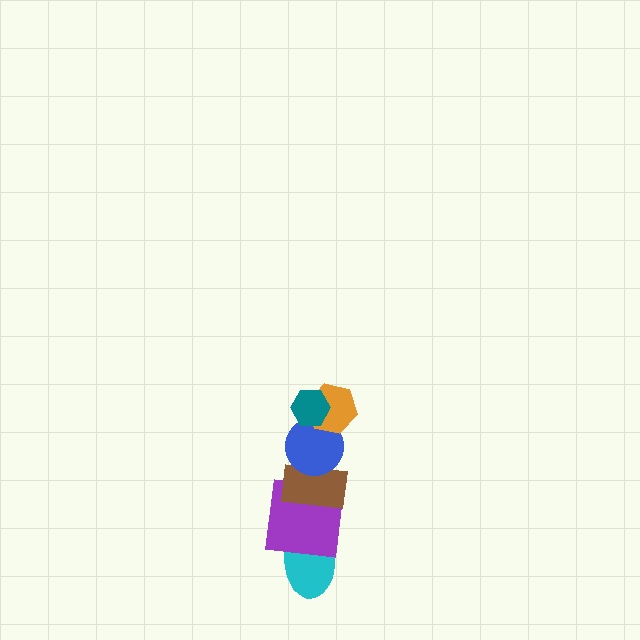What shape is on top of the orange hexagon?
The teal hexagon is on top of the orange hexagon.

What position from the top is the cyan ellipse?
The cyan ellipse is 6th from the top.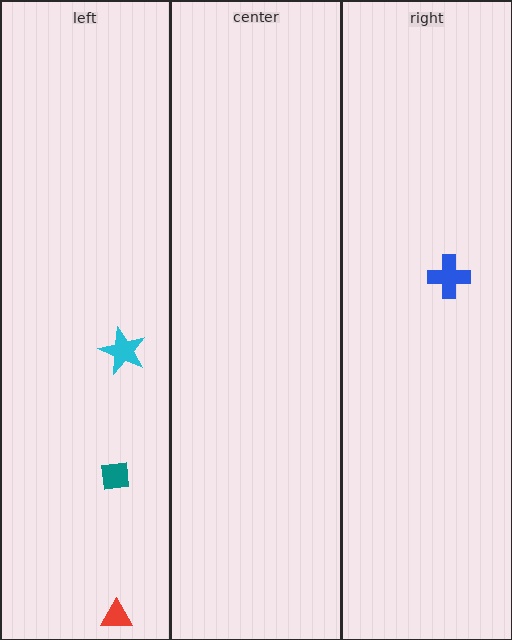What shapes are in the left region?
The red triangle, the teal square, the cyan star.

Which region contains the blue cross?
The right region.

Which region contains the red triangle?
The left region.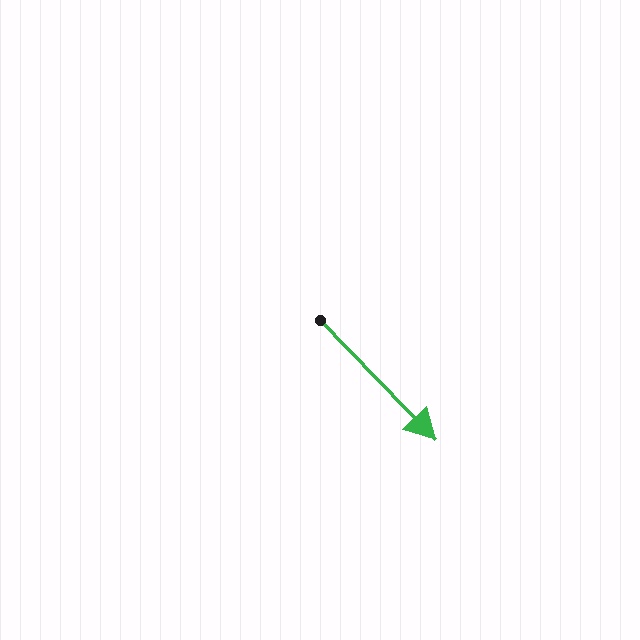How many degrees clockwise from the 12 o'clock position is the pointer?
Approximately 136 degrees.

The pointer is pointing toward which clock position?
Roughly 5 o'clock.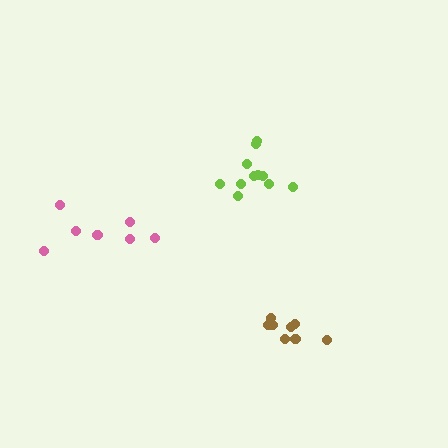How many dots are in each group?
Group 1: 11 dots, Group 2: 8 dots, Group 3: 7 dots (26 total).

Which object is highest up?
The lime cluster is topmost.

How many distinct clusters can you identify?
There are 3 distinct clusters.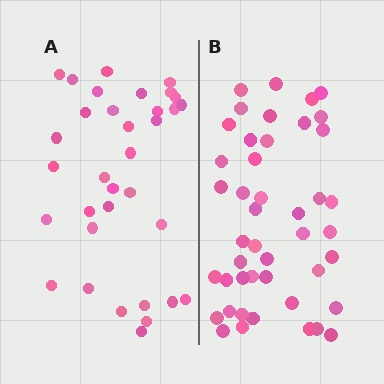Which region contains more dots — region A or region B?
Region B (the right region) has more dots.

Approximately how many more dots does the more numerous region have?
Region B has roughly 12 or so more dots than region A.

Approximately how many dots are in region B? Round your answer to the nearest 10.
About 40 dots. (The exact count is 45, which rounds to 40.)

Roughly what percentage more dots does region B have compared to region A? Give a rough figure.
About 30% more.